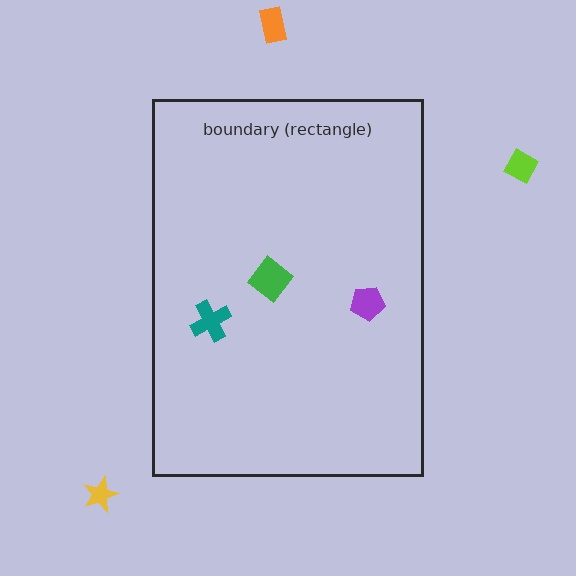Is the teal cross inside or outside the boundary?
Inside.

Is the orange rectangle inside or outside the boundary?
Outside.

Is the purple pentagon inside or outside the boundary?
Inside.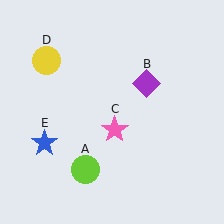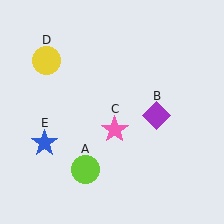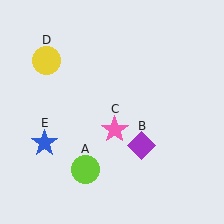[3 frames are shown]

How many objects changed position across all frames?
1 object changed position: purple diamond (object B).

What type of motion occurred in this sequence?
The purple diamond (object B) rotated clockwise around the center of the scene.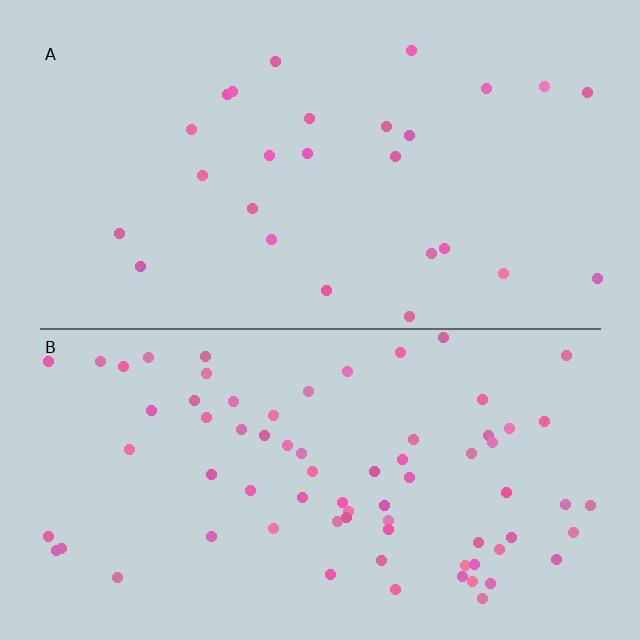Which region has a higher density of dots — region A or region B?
B (the bottom).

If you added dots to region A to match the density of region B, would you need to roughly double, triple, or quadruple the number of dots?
Approximately triple.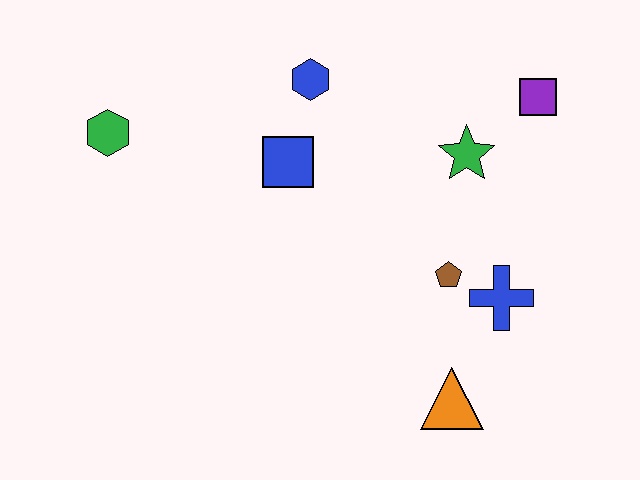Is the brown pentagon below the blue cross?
No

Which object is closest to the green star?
The purple square is closest to the green star.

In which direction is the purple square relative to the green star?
The purple square is to the right of the green star.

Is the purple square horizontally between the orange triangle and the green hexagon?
No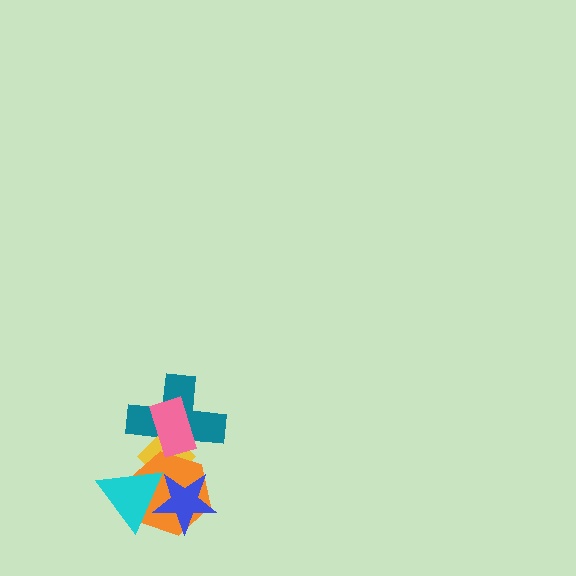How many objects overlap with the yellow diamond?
5 objects overlap with the yellow diamond.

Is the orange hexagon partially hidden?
Yes, it is partially covered by another shape.